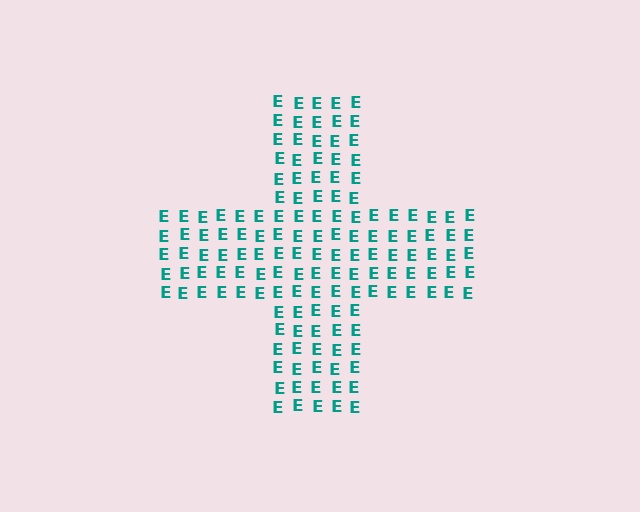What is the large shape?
The large shape is a cross.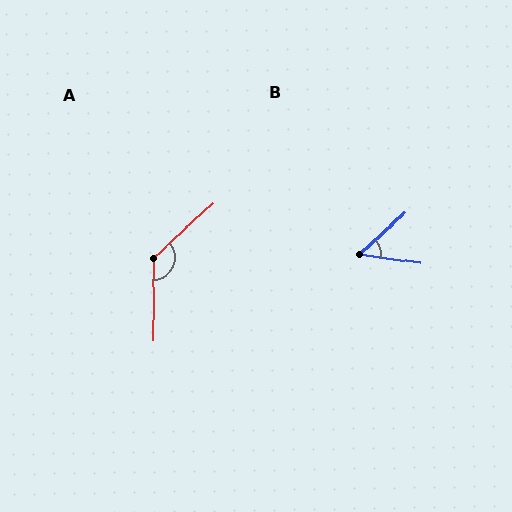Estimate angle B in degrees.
Approximately 50 degrees.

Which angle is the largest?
A, at approximately 133 degrees.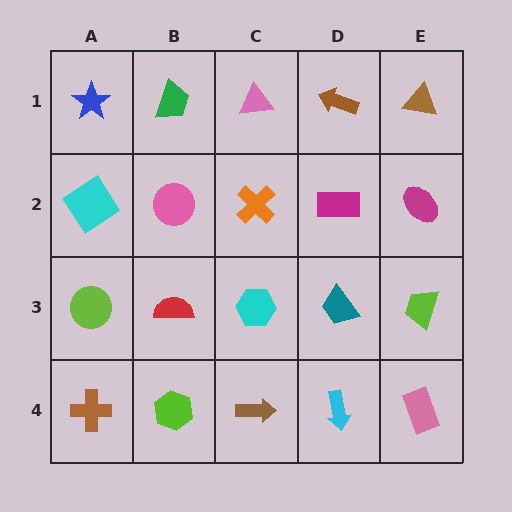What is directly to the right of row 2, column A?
A pink circle.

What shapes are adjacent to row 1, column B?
A pink circle (row 2, column B), a blue star (row 1, column A), a pink triangle (row 1, column C).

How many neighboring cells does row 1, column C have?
3.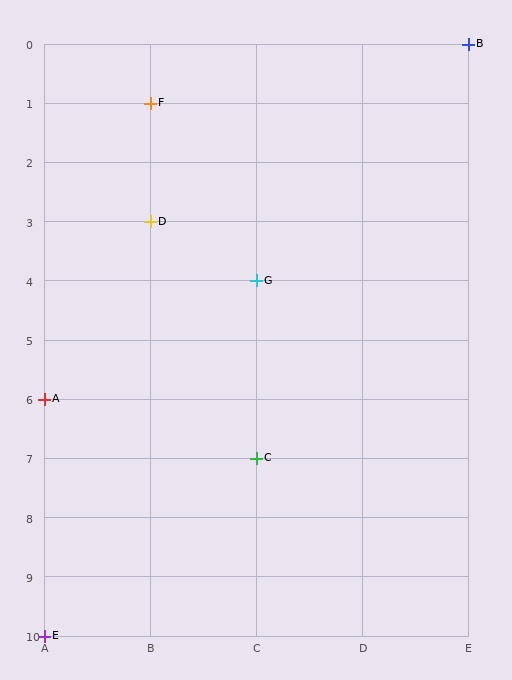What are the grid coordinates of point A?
Point A is at grid coordinates (A, 6).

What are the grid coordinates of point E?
Point E is at grid coordinates (A, 10).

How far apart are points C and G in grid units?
Points C and G are 3 rows apart.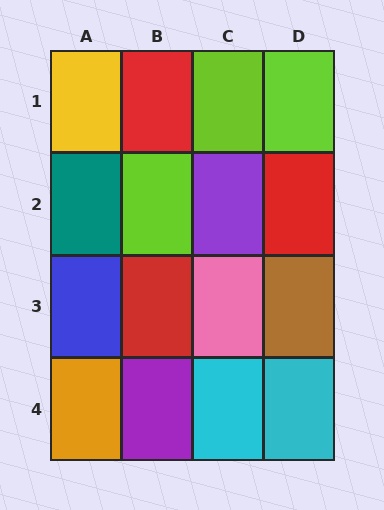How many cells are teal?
1 cell is teal.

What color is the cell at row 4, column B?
Purple.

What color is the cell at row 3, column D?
Brown.